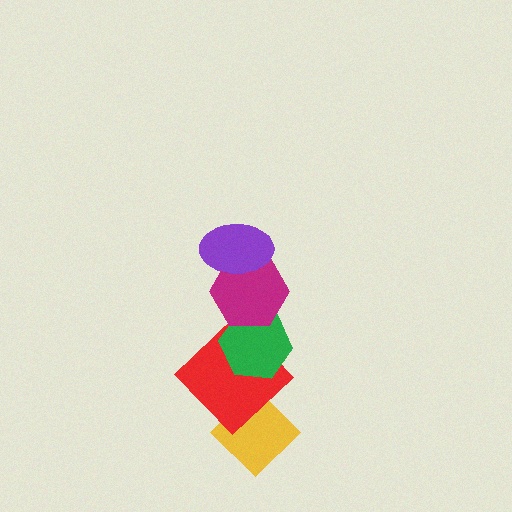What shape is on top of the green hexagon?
The magenta hexagon is on top of the green hexagon.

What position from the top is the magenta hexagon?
The magenta hexagon is 2nd from the top.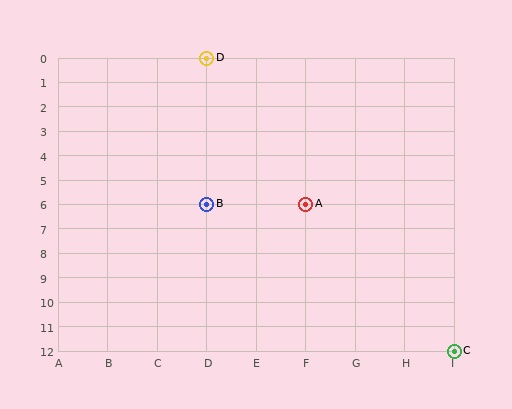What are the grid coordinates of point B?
Point B is at grid coordinates (D, 6).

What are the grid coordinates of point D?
Point D is at grid coordinates (D, 0).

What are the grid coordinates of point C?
Point C is at grid coordinates (I, 12).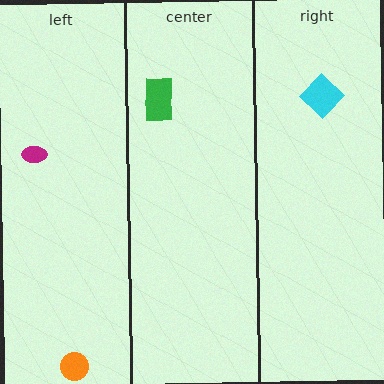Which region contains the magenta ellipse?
The left region.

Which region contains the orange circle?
The left region.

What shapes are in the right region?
The cyan diamond.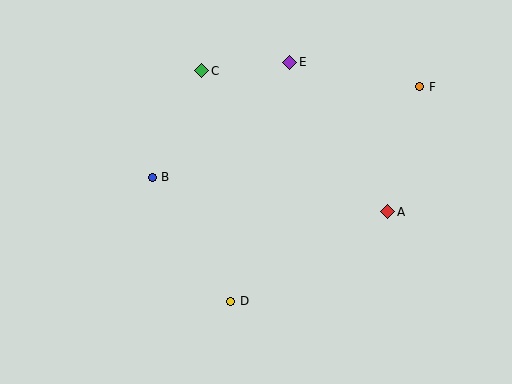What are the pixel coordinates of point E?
Point E is at (290, 62).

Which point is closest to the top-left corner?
Point C is closest to the top-left corner.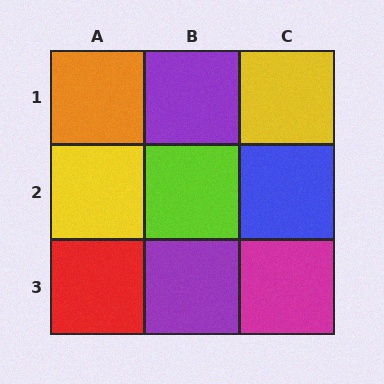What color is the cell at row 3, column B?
Purple.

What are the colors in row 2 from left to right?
Yellow, lime, blue.